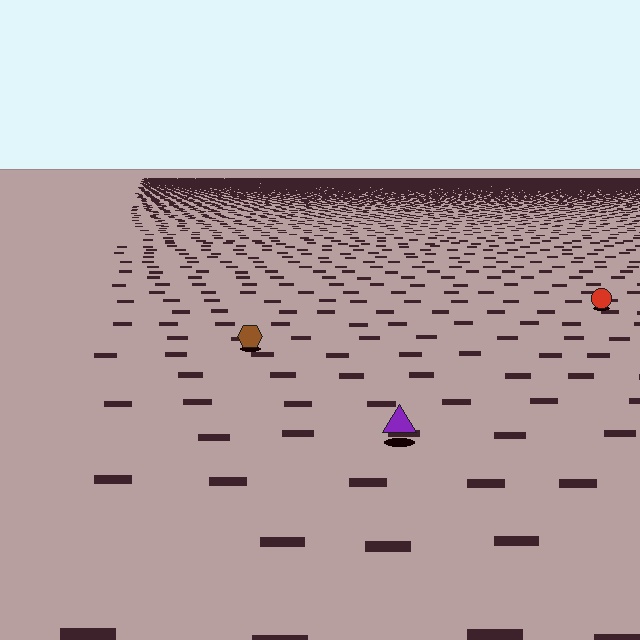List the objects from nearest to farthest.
From nearest to farthest: the purple triangle, the brown hexagon, the red circle.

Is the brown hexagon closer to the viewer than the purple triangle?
No. The purple triangle is closer — you can tell from the texture gradient: the ground texture is coarser near it.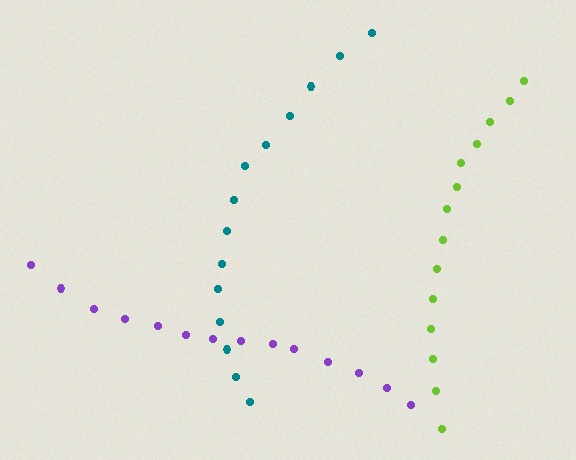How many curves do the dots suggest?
There are 3 distinct paths.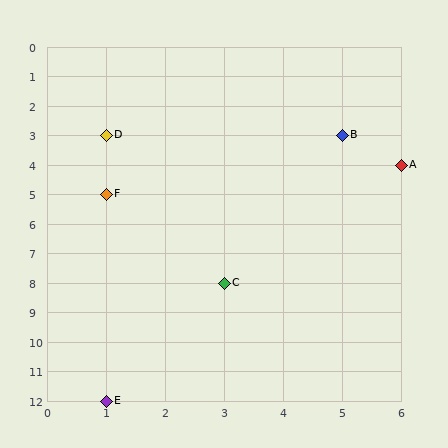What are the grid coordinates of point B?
Point B is at grid coordinates (5, 3).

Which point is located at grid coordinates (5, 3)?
Point B is at (5, 3).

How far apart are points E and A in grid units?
Points E and A are 5 columns and 8 rows apart (about 9.4 grid units diagonally).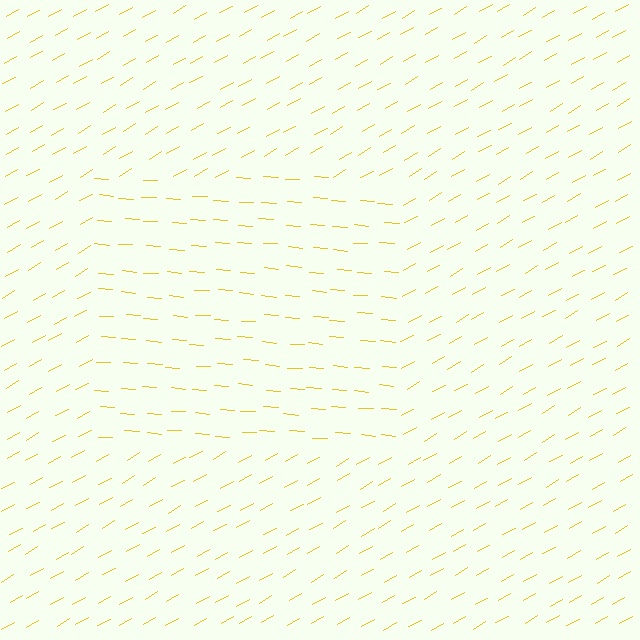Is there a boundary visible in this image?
Yes, there is a texture boundary formed by a change in line orientation.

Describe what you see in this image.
The image is filled with small yellow line segments. A rectangle region in the image has lines oriented differently from the surrounding lines, creating a visible texture boundary.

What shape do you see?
I see a rectangle.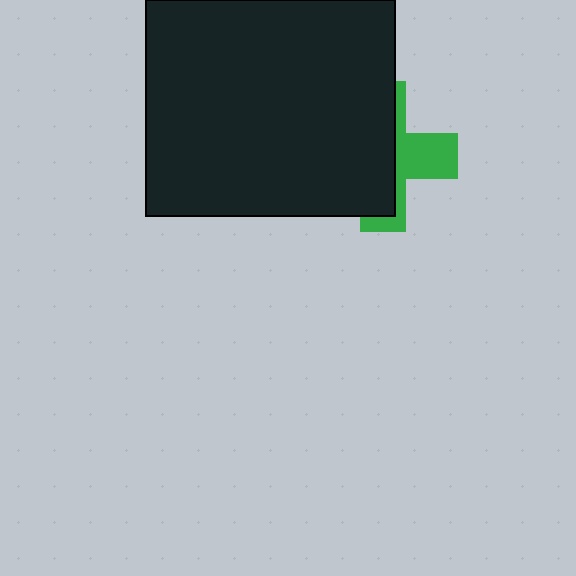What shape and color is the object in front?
The object in front is a black rectangle.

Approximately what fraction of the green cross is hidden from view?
Roughly 62% of the green cross is hidden behind the black rectangle.